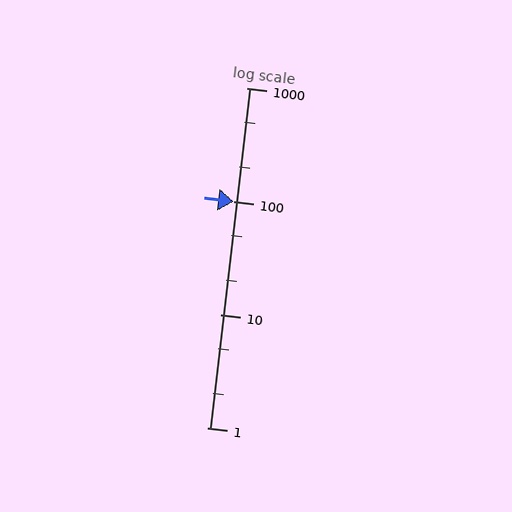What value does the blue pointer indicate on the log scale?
The pointer indicates approximately 100.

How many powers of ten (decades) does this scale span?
The scale spans 3 decades, from 1 to 1000.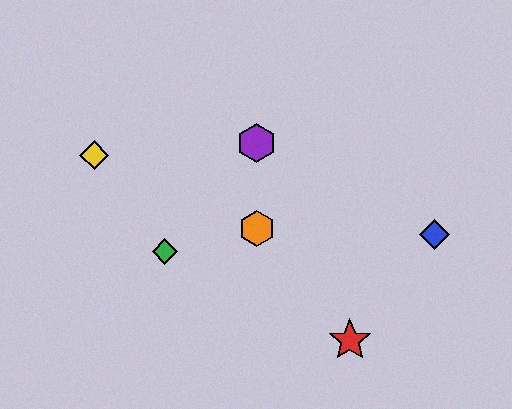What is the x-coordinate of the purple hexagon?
The purple hexagon is at x≈257.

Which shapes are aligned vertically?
The purple hexagon, the orange hexagon are aligned vertically.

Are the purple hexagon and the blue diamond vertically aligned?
No, the purple hexagon is at x≈257 and the blue diamond is at x≈434.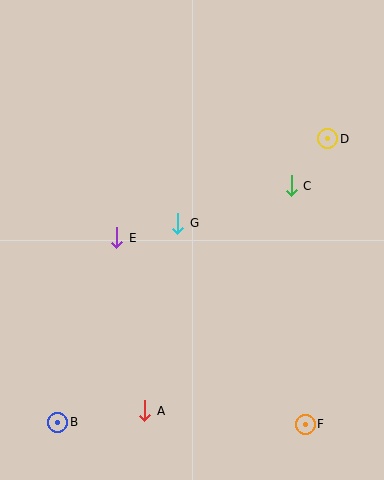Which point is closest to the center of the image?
Point G at (178, 223) is closest to the center.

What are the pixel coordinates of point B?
Point B is at (58, 422).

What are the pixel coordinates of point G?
Point G is at (178, 223).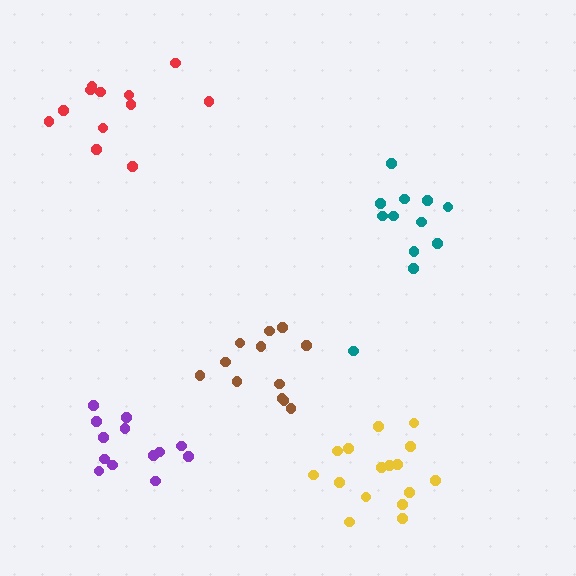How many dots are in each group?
Group 1: 12 dots, Group 2: 12 dots, Group 3: 12 dots, Group 4: 13 dots, Group 5: 16 dots (65 total).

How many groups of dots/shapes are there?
There are 5 groups.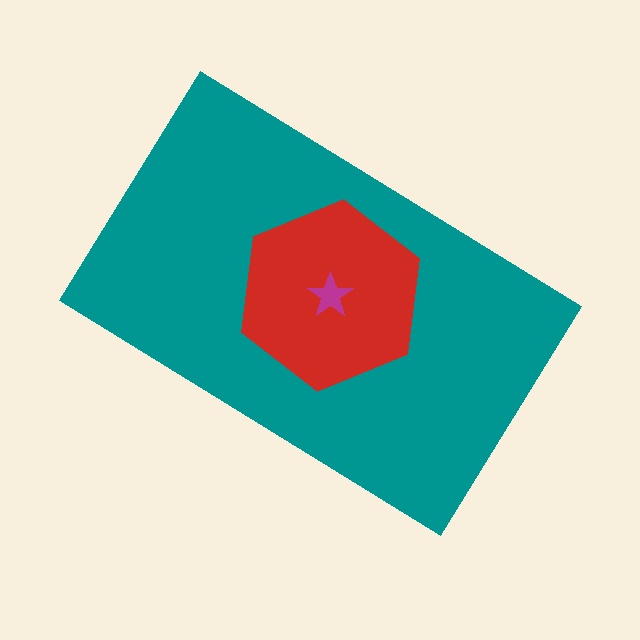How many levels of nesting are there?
3.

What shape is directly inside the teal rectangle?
The red hexagon.